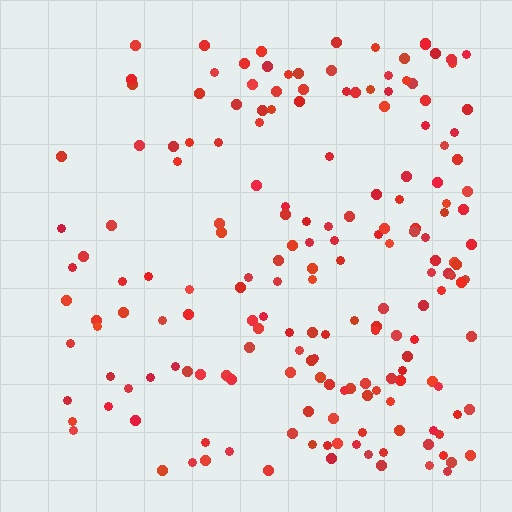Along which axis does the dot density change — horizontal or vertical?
Horizontal.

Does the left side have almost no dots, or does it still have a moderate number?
Still a moderate number, just noticeably fewer than the right.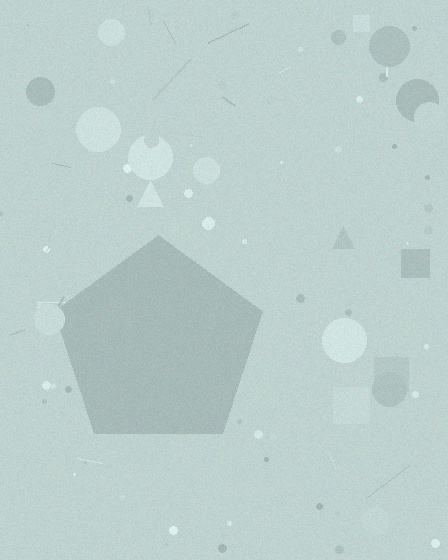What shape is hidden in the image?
A pentagon is hidden in the image.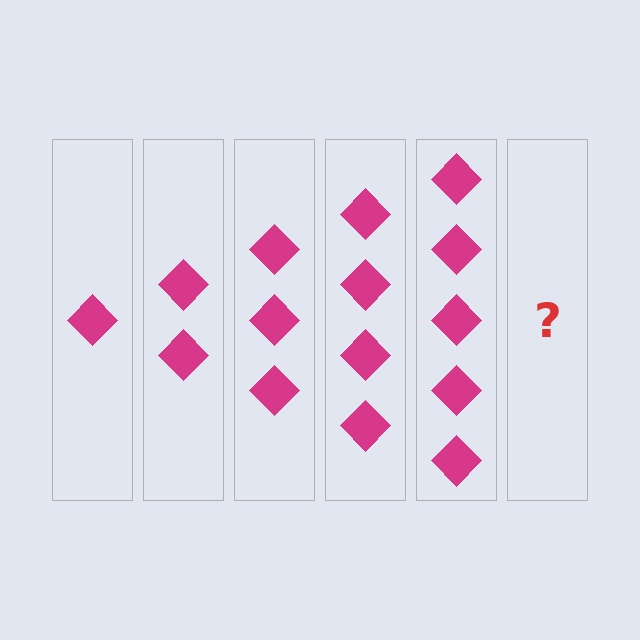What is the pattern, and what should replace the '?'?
The pattern is that each step adds one more diamond. The '?' should be 6 diamonds.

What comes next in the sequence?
The next element should be 6 diamonds.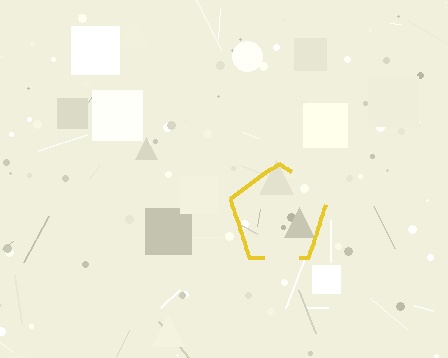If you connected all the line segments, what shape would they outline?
They would outline a pentagon.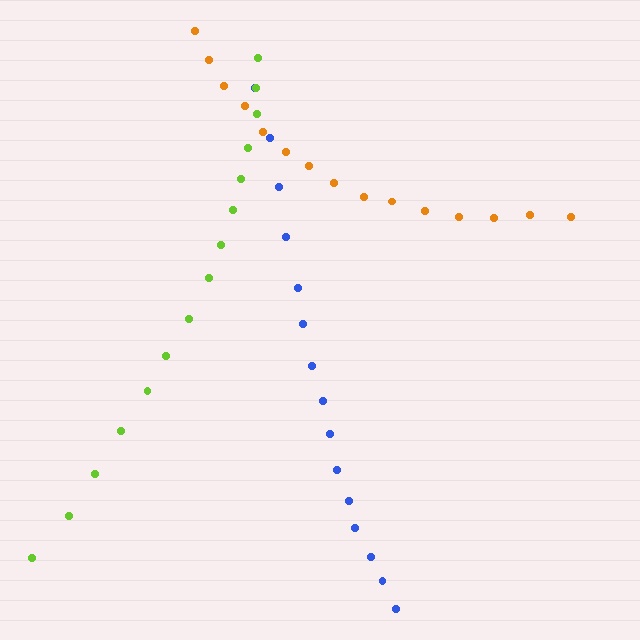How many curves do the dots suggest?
There are 3 distinct paths.